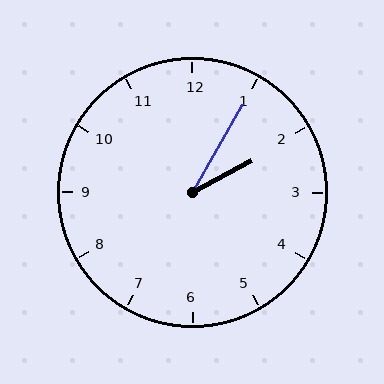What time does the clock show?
2:05.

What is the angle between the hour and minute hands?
Approximately 32 degrees.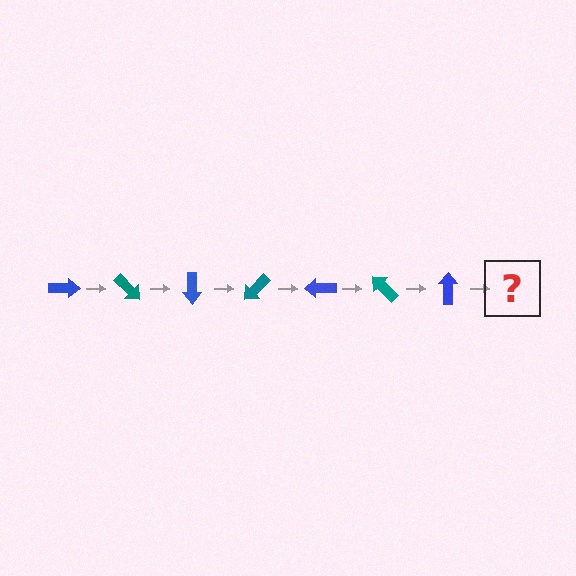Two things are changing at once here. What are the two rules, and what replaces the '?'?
The two rules are that it rotates 45 degrees each step and the color cycles through blue and teal. The '?' should be a teal arrow, rotated 315 degrees from the start.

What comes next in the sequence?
The next element should be a teal arrow, rotated 315 degrees from the start.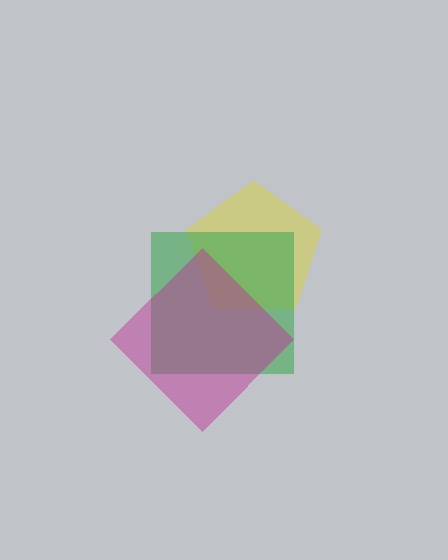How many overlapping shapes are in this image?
There are 3 overlapping shapes in the image.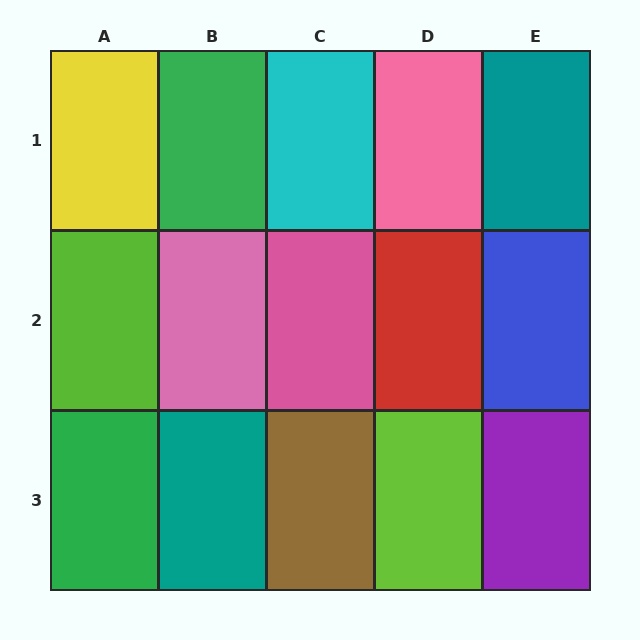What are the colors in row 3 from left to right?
Green, teal, brown, lime, purple.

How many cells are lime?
2 cells are lime.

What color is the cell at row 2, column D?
Red.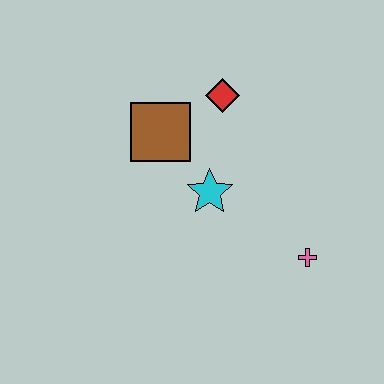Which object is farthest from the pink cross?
The brown square is farthest from the pink cross.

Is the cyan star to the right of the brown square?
Yes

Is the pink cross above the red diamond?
No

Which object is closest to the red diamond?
The brown square is closest to the red diamond.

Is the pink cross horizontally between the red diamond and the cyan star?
No